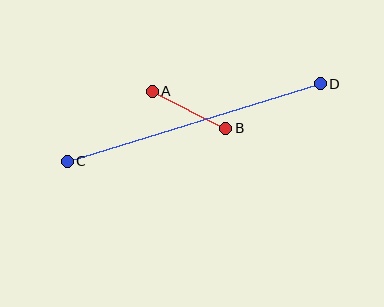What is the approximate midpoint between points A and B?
The midpoint is at approximately (189, 110) pixels.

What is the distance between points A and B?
The distance is approximately 82 pixels.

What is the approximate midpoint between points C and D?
The midpoint is at approximately (194, 122) pixels.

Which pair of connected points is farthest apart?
Points C and D are farthest apart.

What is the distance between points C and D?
The distance is approximately 265 pixels.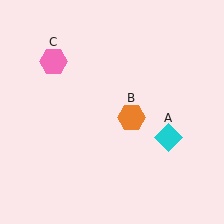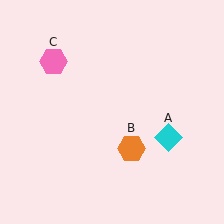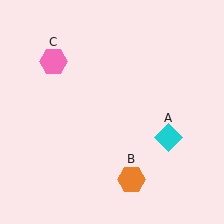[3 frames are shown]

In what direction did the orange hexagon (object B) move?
The orange hexagon (object B) moved down.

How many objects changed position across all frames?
1 object changed position: orange hexagon (object B).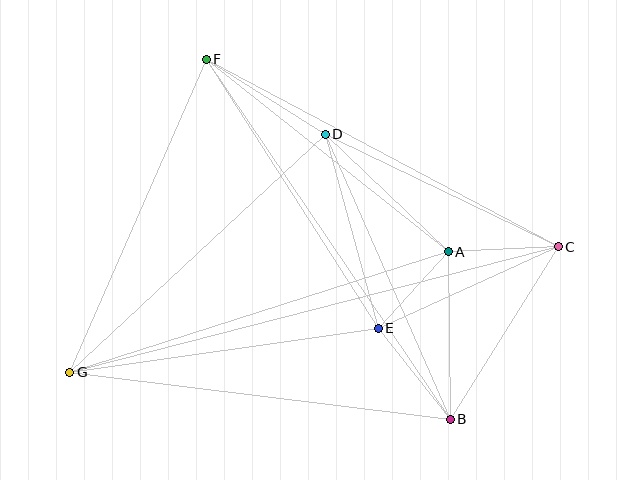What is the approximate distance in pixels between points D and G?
The distance between D and G is approximately 349 pixels.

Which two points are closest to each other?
Points A and E are closest to each other.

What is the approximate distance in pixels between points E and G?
The distance between E and G is approximately 312 pixels.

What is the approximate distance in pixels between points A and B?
The distance between A and B is approximately 167 pixels.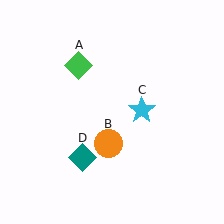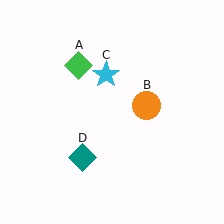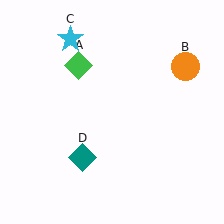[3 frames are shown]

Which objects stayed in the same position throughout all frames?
Green diamond (object A) and teal diamond (object D) remained stationary.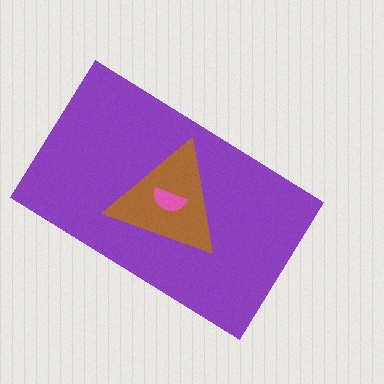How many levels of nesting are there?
3.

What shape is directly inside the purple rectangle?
The brown triangle.